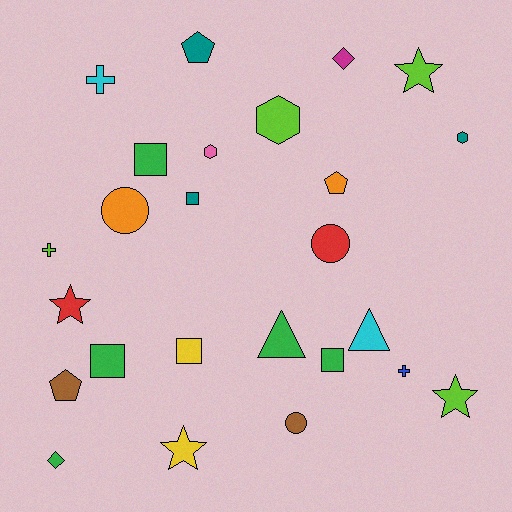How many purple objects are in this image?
There are no purple objects.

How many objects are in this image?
There are 25 objects.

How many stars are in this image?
There are 4 stars.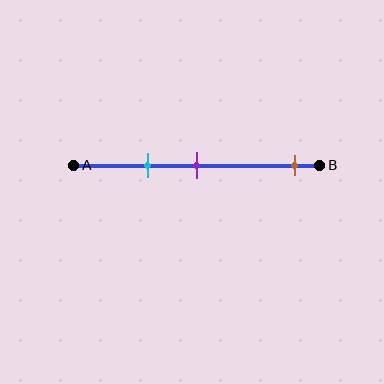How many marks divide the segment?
There are 3 marks dividing the segment.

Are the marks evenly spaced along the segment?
No, the marks are not evenly spaced.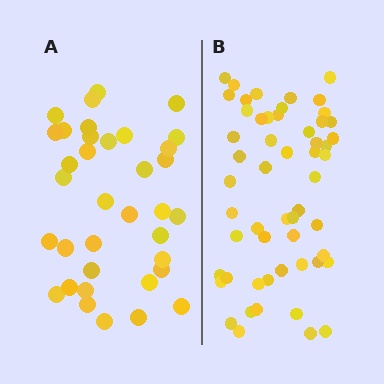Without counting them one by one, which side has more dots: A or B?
Region B (the right region) has more dots.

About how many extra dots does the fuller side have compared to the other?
Region B has approximately 20 more dots than region A.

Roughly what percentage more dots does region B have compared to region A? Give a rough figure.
About 55% more.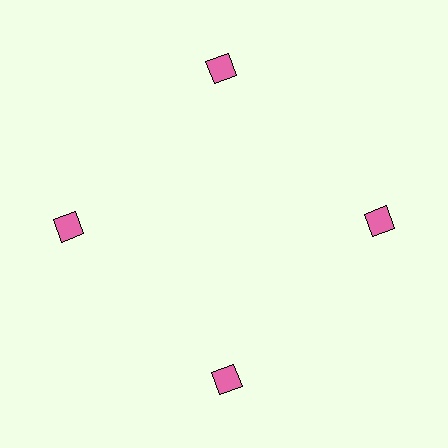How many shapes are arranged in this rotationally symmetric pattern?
There are 4 shapes, arranged in 4 groups of 1.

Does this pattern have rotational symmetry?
Yes, this pattern has 4-fold rotational symmetry. It looks the same after rotating 90 degrees around the center.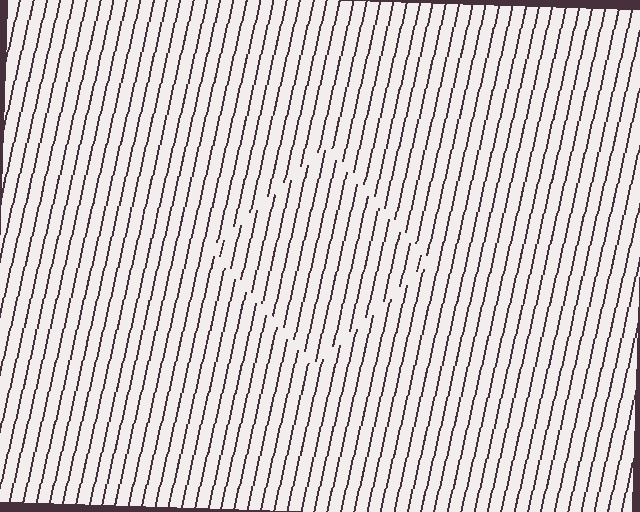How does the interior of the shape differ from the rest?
The interior of the shape contains the same grating, shifted by half a period — the contour is defined by the phase discontinuity where line-ends from the inner and outer gratings abut.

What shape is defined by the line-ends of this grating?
An illusory square. The interior of the shape contains the same grating, shifted by half a period — the contour is defined by the phase discontinuity where line-ends from the inner and outer gratings abut.